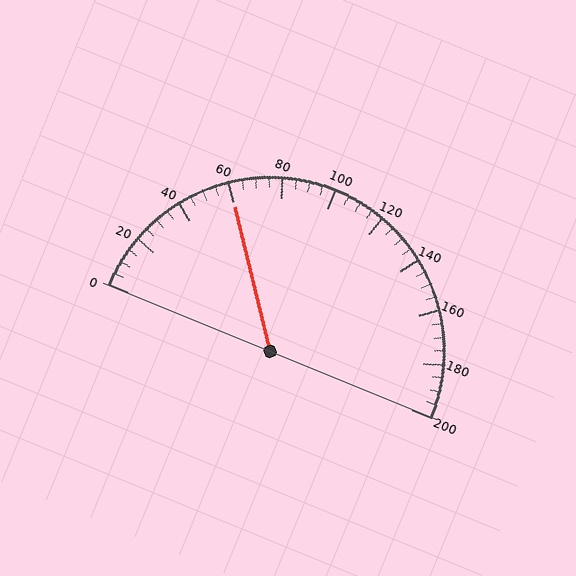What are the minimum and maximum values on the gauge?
The gauge ranges from 0 to 200.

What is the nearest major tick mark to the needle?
The nearest major tick mark is 60.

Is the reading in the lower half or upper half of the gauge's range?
The reading is in the lower half of the range (0 to 200).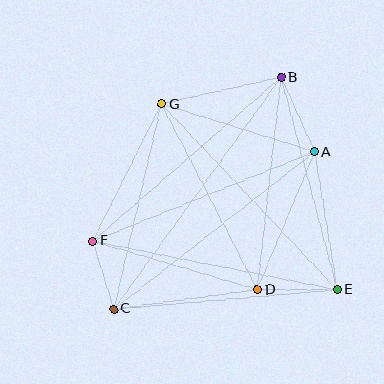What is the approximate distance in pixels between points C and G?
The distance between C and G is approximately 211 pixels.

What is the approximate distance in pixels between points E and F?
The distance between E and F is approximately 249 pixels.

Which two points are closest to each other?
Points C and F are closest to each other.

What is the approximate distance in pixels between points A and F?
The distance between A and F is approximately 239 pixels.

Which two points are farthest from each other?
Points B and C are farthest from each other.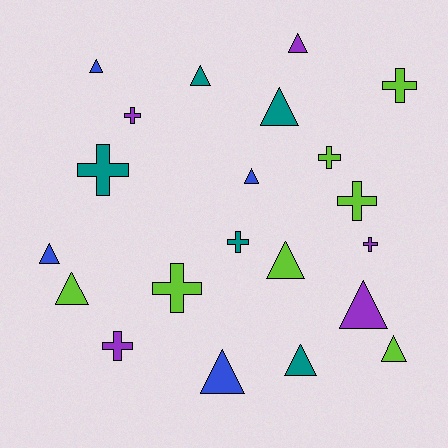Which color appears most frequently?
Lime, with 7 objects.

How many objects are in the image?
There are 21 objects.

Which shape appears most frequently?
Triangle, with 12 objects.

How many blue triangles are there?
There are 4 blue triangles.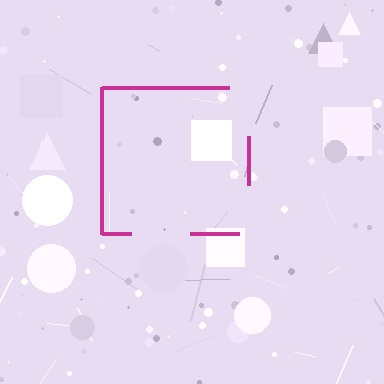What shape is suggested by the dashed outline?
The dashed outline suggests a square.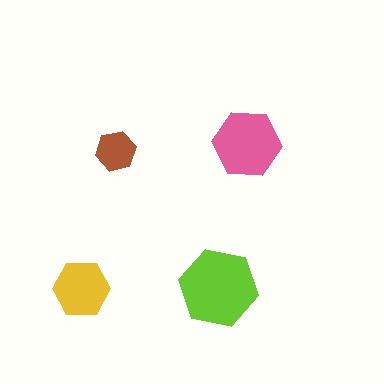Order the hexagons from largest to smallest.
the lime one, the pink one, the yellow one, the brown one.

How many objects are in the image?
There are 4 objects in the image.